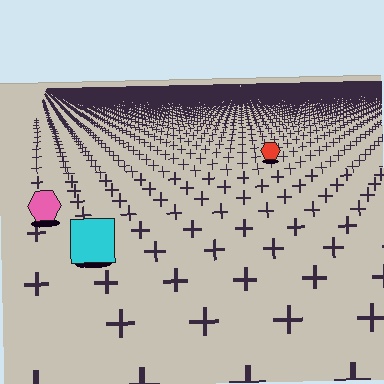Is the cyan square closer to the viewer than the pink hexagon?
Yes. The cyan square is closer — you can tell from the texture gradient: the ground texture is coarser near it.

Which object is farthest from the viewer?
The red hexagon is farthest from the viewer. It appears smaller and the ground texture around it is denser.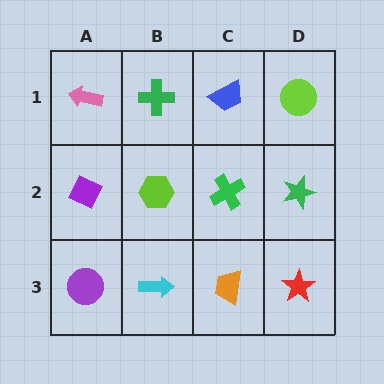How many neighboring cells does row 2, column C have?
4.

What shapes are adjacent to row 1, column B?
A lime hexagon (row 2, column B), a pink arrow (row 1, column A), a blue trapezoid (row 1, column C).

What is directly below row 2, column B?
A cyan arrow.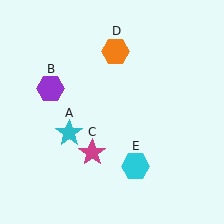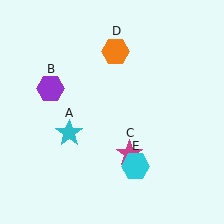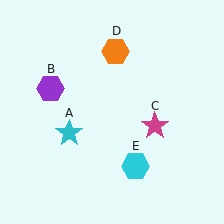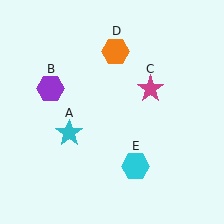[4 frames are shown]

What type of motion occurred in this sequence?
The magenta star (object C) rotated counterclockwise around the center of the scene.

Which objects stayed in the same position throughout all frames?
Cyan star (object A) and purple hexagon (object B) and orange hexagon (object D) and cyan hexagon (object E) remained stationary.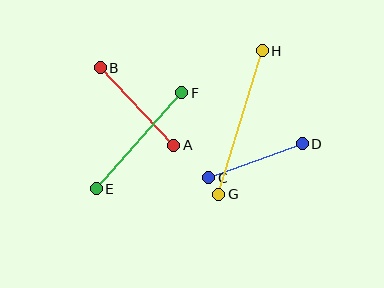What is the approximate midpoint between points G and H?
The midpoint is at approximately (240, 122) pixels.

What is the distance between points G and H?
The distance is approximately 150 pixels.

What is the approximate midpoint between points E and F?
The midpoint is at approximately (139, 141) pixels.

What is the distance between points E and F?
The distance is approximately 129 pixels.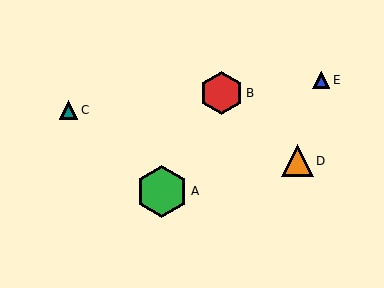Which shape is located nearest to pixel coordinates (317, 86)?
The blue triangle (labeled E) at (321, 80) is nearest to that location.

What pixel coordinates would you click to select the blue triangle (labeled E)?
Click at (321, 80) to select the blue triangle E.